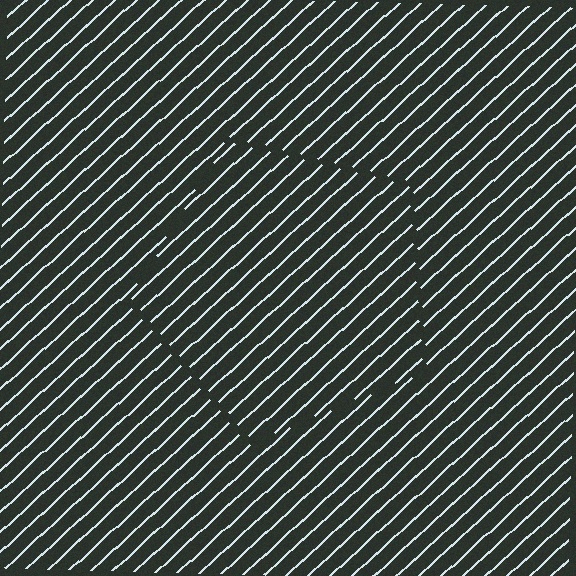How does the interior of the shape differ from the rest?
The interior of the shape contains the same grating, shifted by half a period — the contour is defined by the phase discontinuity where line-ends from the inner and outer gratings abut.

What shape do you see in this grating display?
An illusory pentagon. The interior of the shape contains the same grating, shifted by half a period — the contour is defined by the phase discontinuity where line-ends from the inner and outer gratings abut.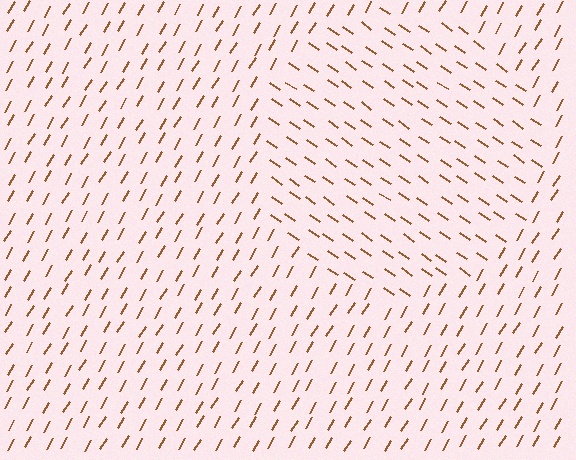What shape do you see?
I see a circle.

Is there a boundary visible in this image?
Yes, there is a texture boundary formed by a change in line orientation.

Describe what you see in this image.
The image is filled with small brown line segments. A circle region in the image has lines oriented differently from the surrounding lines, creating a visible texture boundary.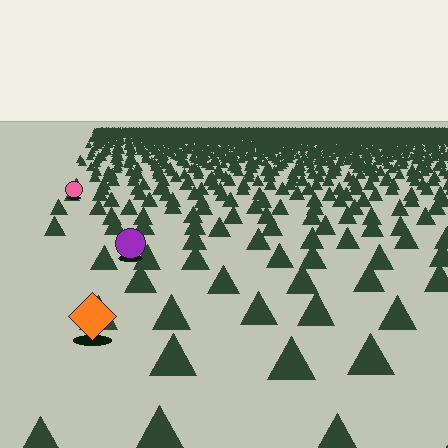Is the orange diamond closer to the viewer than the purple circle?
Yes. The orange diamond is closer — you can tell from the texture gradient: the ground texture is coarser near it.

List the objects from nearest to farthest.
From nearest to farthest: the orange diamond, the purple circle, the pink circle.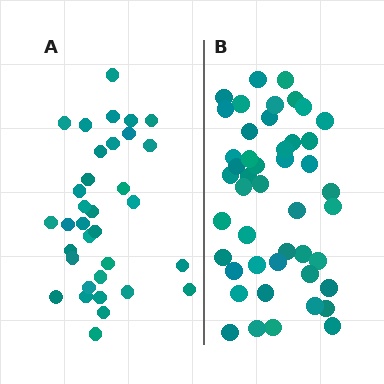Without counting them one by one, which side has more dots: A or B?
Region B (the right region) has more dots.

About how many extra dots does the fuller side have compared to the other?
Region B has roughly 12 or so more dots than region A.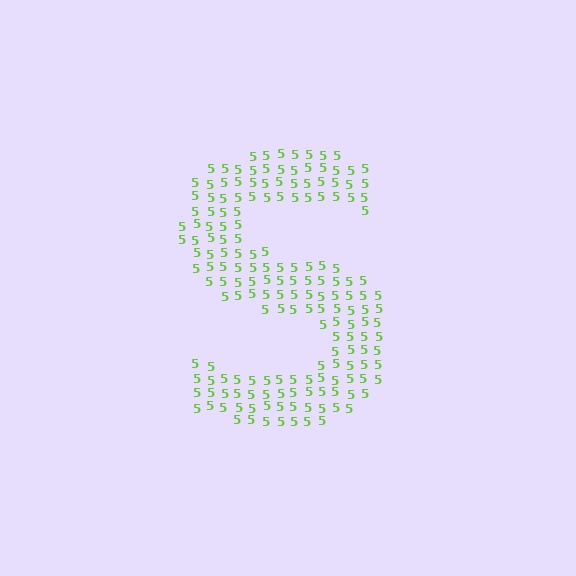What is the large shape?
The large shape is the letter S.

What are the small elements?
The small elements are digit 5's.